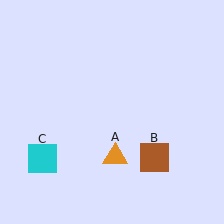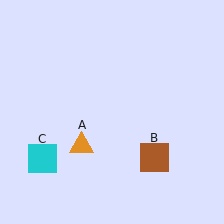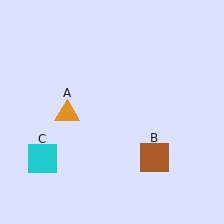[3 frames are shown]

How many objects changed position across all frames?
1 object changed position: orange triangle (object A).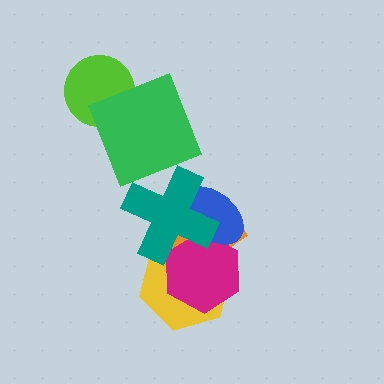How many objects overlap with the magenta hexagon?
4 objects overlap with the magenta hexagon.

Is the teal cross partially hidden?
No, no other shape covers it.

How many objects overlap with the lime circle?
1 object overlaps with the lime circle.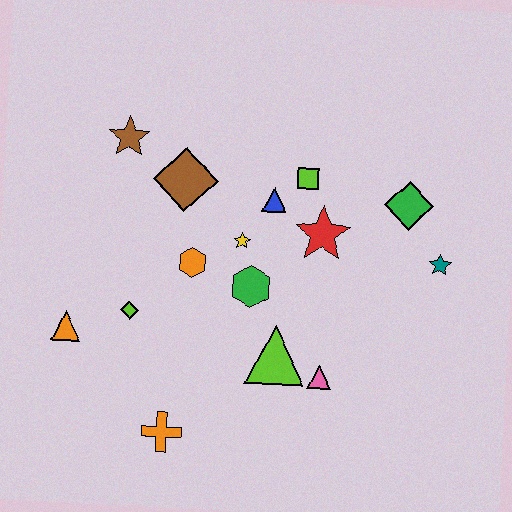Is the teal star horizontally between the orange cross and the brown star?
No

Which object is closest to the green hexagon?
The yellow star is closest to the green hexagon.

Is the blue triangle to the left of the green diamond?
Yes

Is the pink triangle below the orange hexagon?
Yes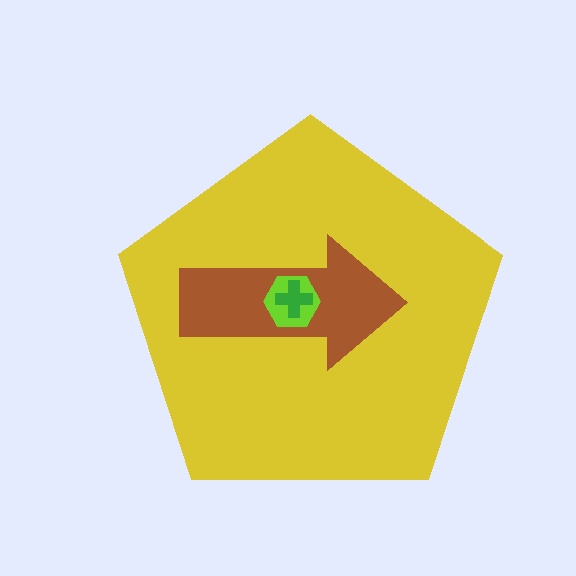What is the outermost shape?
The yellow pentagon.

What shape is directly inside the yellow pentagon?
The brown arrow.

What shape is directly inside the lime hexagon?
The green cross.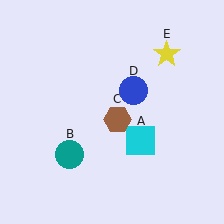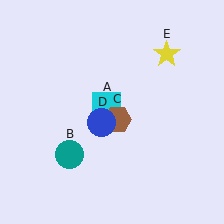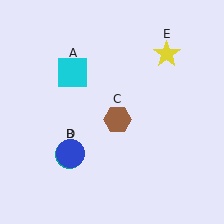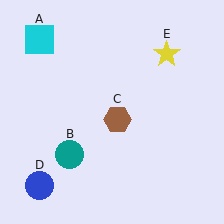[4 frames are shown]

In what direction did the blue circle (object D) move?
The blue circle (object D) moved down and to the left.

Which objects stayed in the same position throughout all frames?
Teal circle (object B) and brown hexagon (object C) and yellow star (object E) remained stationary.